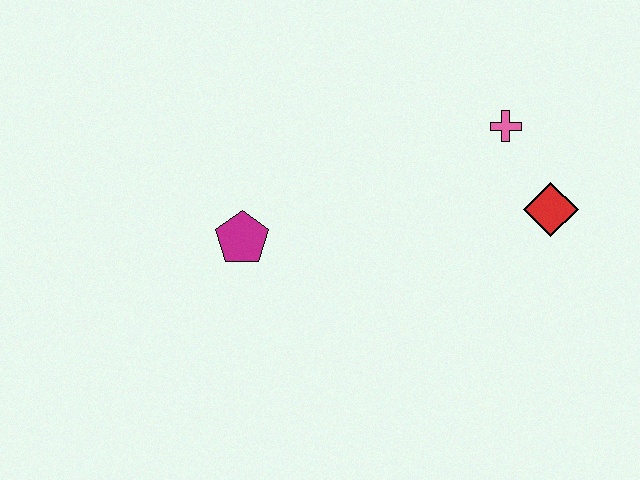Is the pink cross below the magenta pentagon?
No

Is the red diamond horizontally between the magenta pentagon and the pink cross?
No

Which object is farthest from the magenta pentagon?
The red diamond is farthest from the magenta pentagon.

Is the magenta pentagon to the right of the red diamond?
No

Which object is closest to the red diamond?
The pink cross is closest to the red diamond.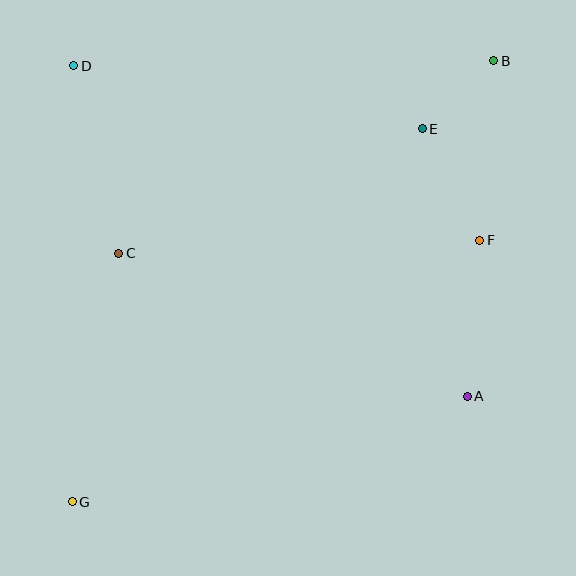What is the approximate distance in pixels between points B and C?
The distance between B and C is approximately 422 pixels.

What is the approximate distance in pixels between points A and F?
The distance between A and F is approximately 157 pixels.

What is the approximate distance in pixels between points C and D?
The distance between C and D is approximately 193 pixels.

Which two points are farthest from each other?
Points B and G are farthest from each other.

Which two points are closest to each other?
Points B and E are closest to each other.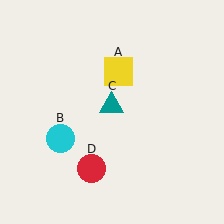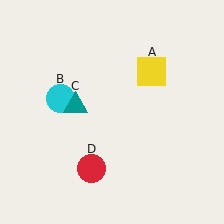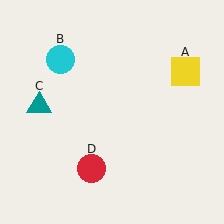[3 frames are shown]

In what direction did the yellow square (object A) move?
The yellow square (object A) moved right.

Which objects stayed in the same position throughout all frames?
Red circle (object D) remained stationary.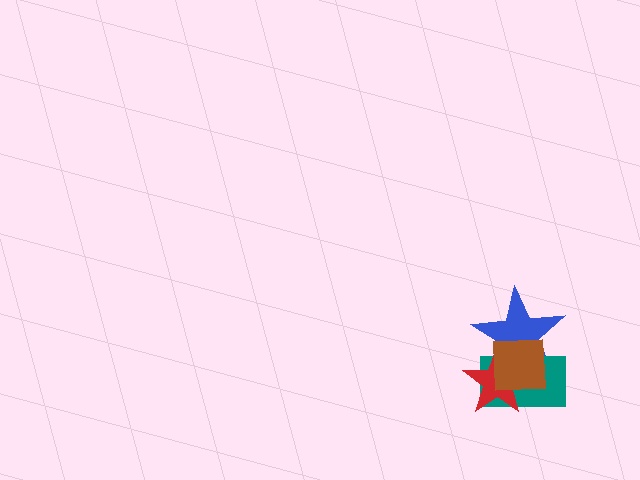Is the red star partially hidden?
Yes, it is partially covered by another shape.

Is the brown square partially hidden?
No, no other shape covers it.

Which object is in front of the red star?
The brown square is in front of the red star.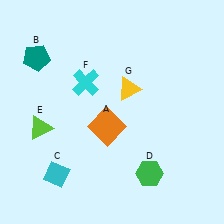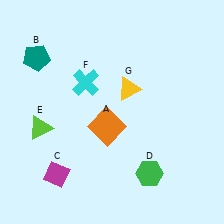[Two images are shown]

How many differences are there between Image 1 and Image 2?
There is 1 difference between the two images.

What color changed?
The diamond (C) changed from cyan in Image 1 to magenta in Image 2.